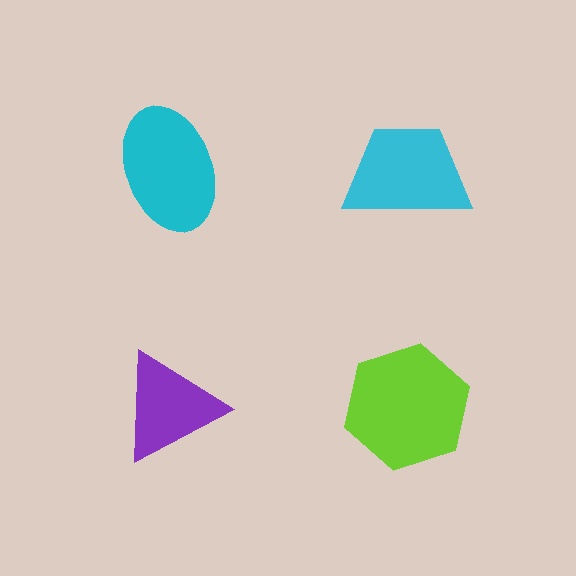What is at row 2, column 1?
A purple triangle.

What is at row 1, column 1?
A cyan ellipse.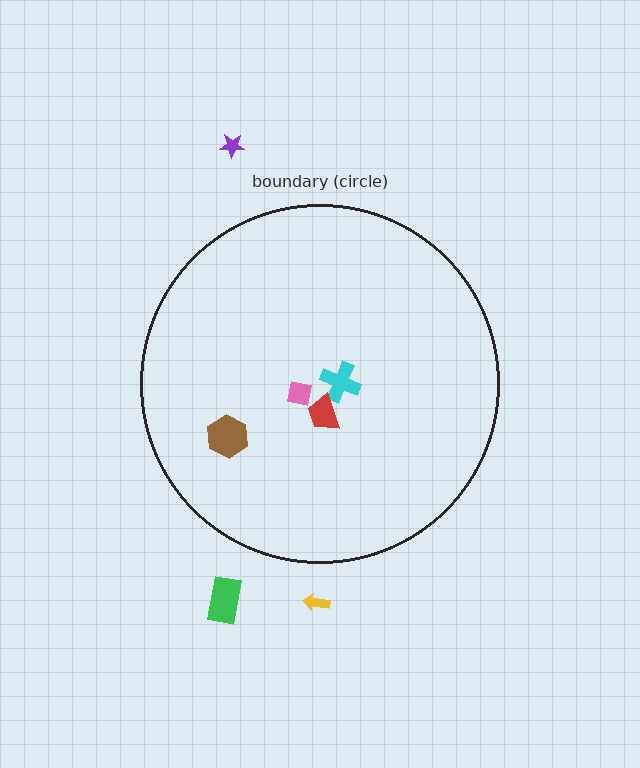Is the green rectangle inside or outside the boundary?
Outside.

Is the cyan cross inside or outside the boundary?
Inside.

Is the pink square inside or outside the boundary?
Inside.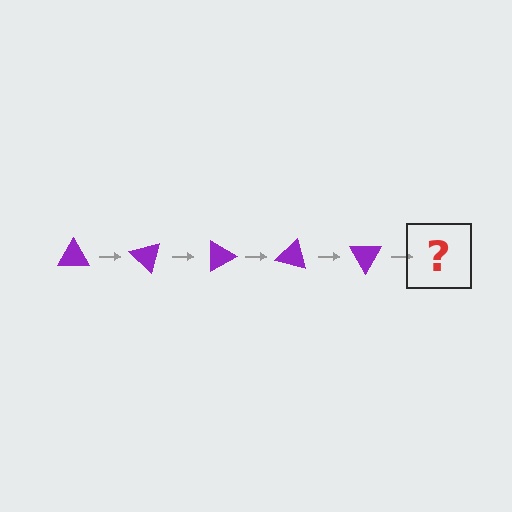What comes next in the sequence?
The next element should be a purple triangle rotated 225 degrees.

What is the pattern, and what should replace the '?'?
The pattern is that the triangle rotates 45 degrees each step. The '?' should be a purple triangle rotated 225 degrees.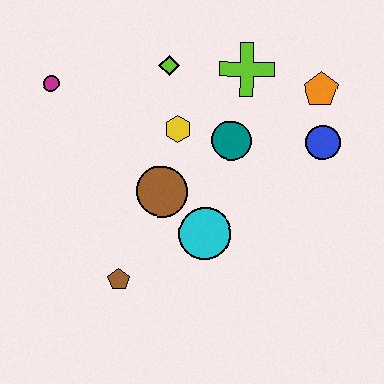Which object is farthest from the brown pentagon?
The orange pentagon is farthest from the brown pentagon.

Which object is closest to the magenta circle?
The lime diamond is closest to the magenta circle.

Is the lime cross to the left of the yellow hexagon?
No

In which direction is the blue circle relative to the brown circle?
The blue circle is to the right of the brown circle.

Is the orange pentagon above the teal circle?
Yes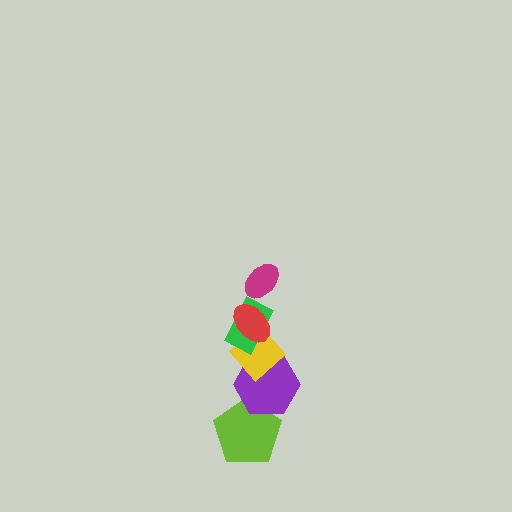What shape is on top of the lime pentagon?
The purple hexagon is on top of the lime pentagon.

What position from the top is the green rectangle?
The green rectangle is 3rd from the top.